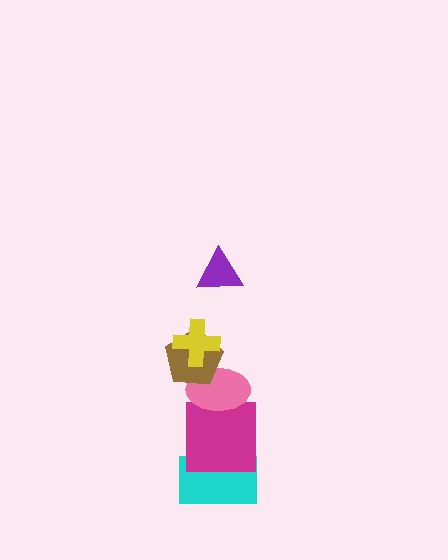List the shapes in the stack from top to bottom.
From top to bottom: the purple triangle, the yellow cross, the brown pentagon, the pink ellipse, the magenta square, the cyan rectangle.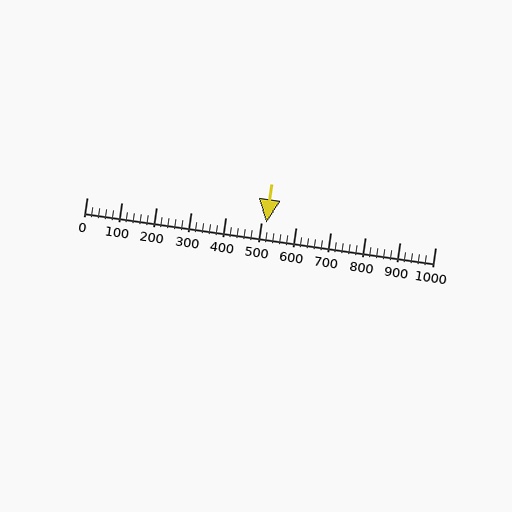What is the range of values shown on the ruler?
The ruler shows values from 0 to 1000.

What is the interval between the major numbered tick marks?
The major tick marks are spaced 100 units apart.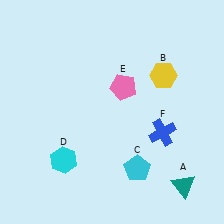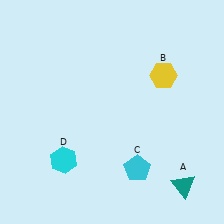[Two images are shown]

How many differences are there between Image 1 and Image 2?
There are 2 differences between the two images.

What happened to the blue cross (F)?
The blue cross (F) was removed in Image 2. It was in the bottom-right area of Image 1.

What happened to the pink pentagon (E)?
The pink pentagon (E) was removed in Image 2. It was in the top-right area of Image 1.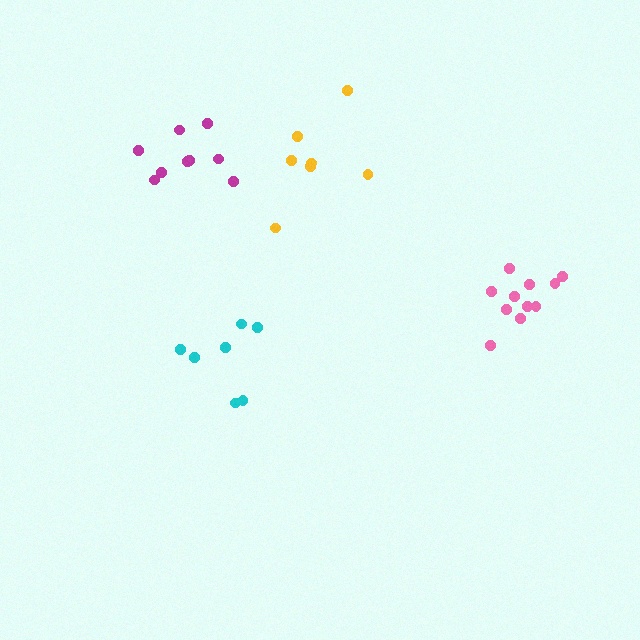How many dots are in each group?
Group 1: 11 dots, Group 2: 7 dots, Group 3: 9 dots, Group 4: 7 dots (34 total).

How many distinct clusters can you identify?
There are 4 distinct clusters.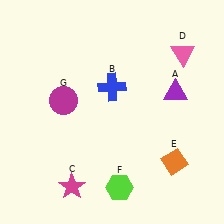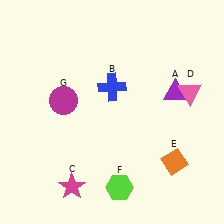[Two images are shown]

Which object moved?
The pink triangle (D) moved down.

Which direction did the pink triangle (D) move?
The pink triangle (D) moved down.